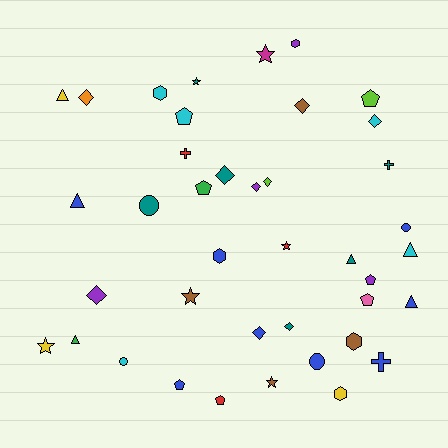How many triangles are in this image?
There are 6 triangles.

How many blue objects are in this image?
There are 8 blue objects.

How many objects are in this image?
There are 40 objects.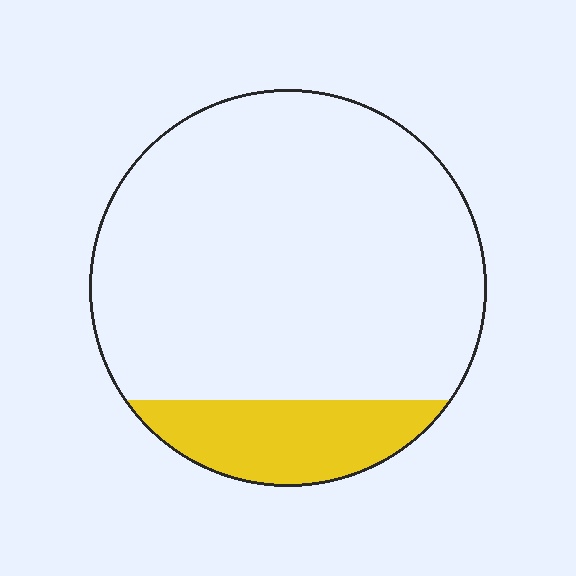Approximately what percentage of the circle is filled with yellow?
Approximately 15%.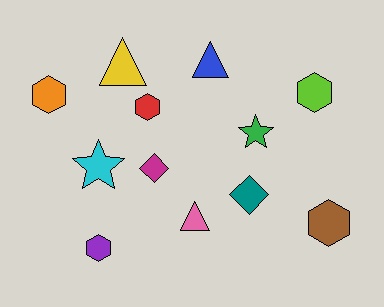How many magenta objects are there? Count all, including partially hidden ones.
There is 1 magenta object.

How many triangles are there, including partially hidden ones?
There are 3 triangles.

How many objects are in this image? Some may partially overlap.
There are 12 objects.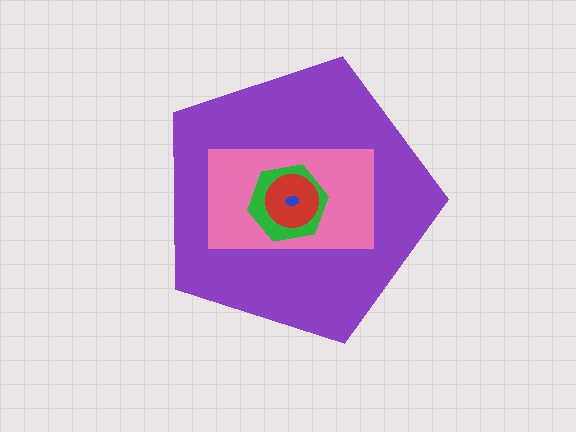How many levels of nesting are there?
5.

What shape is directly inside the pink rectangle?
The green hexagon.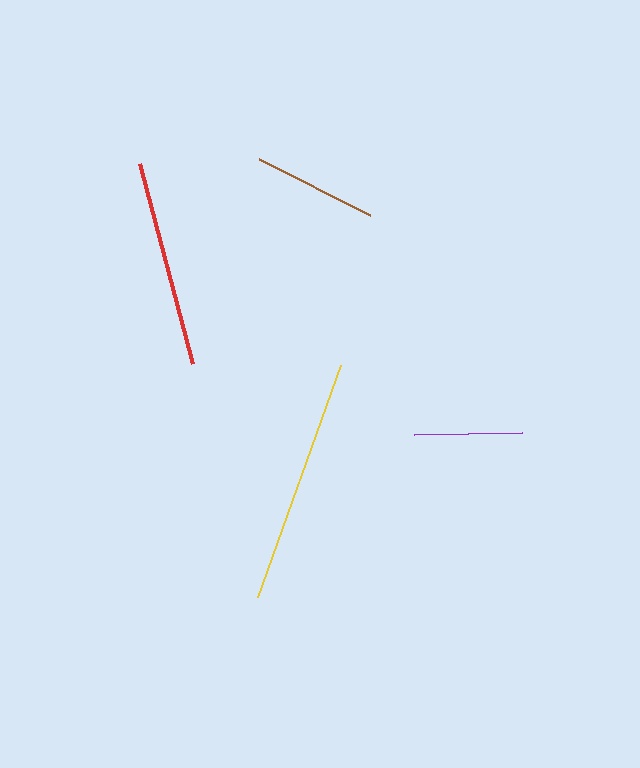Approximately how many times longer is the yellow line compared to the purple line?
The yellow line is approximately 2.3 times the length of the purple line.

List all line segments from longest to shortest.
From longest to shortest: yellow, red, brown, purple.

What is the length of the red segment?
The red segment is approximately 207 pixels long.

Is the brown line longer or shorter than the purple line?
The brown line is longer than the purple line.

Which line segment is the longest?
The yellow line is the longest at approximately 246 pixels.